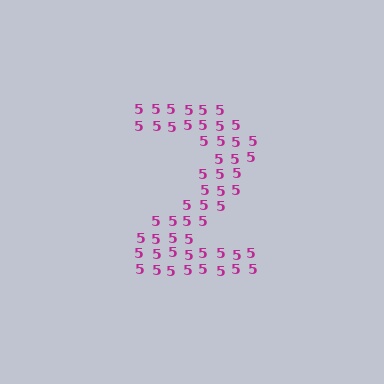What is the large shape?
The large shape is the digit 2.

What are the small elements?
The small elements are digit 5's.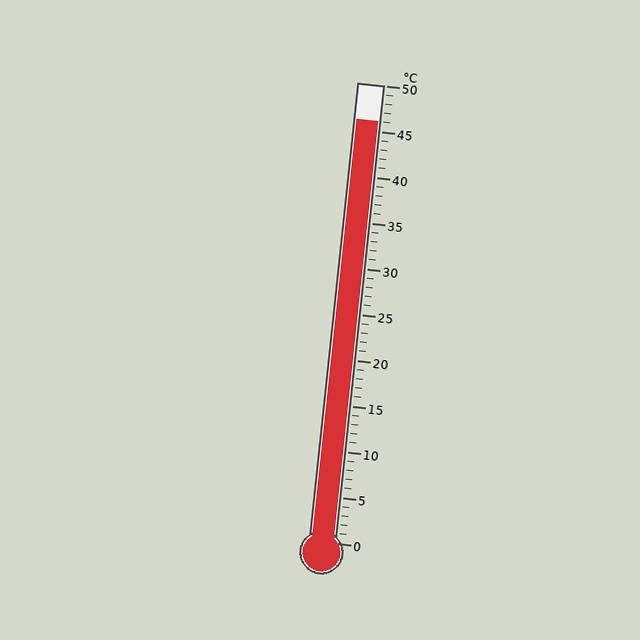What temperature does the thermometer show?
The thermometer shows approximately 46°C.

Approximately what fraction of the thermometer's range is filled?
The thermometer is filled to approximately 90% of its range.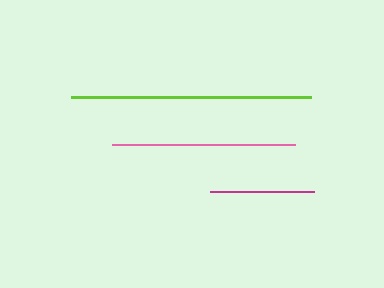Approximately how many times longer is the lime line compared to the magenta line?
The lime line is approximately 2.3 times the length of the magenta line.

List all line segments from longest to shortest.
From longest to shortest: lime, pink, magenta.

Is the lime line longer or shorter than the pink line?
The lime line is longer than the pink line.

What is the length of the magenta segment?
The magenta segment is approximately 104 pixels long.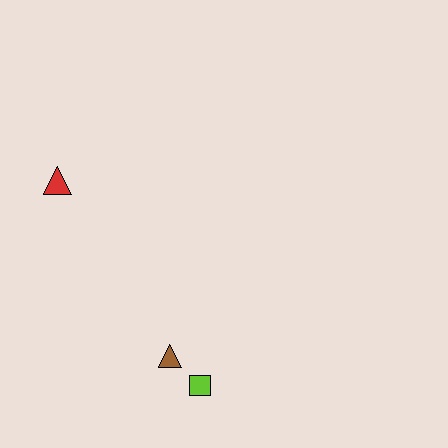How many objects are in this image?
There are 3 objects.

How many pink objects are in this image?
There are no pink objects.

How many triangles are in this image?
There are 2 triangles.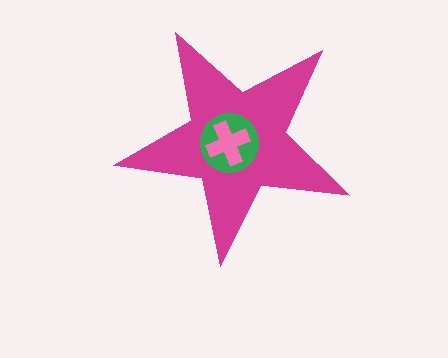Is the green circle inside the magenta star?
Yes.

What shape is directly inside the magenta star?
The green circle.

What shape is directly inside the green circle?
The pink cross.